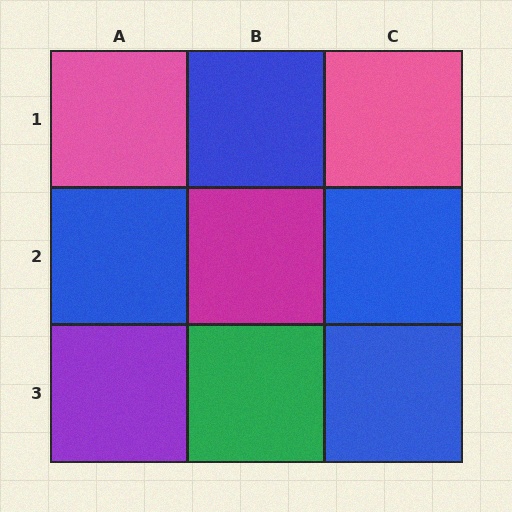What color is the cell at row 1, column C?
Pink.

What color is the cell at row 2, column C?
Blue.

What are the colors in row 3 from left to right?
Purple, green, blue.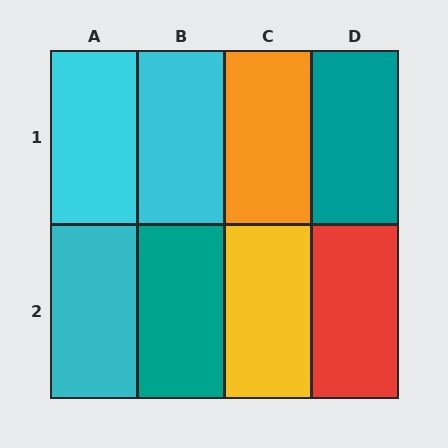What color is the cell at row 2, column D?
Red.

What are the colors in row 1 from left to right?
Cyan, cyan, orange, teal.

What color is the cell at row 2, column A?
Cyan.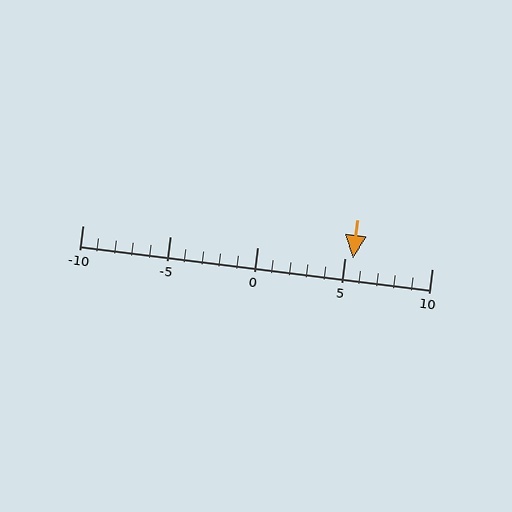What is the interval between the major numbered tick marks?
The major tick marks are spaced 5 units apart.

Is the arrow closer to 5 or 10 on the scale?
The arrow is closer to 5.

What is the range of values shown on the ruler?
The ruler shows values from -10 to 10.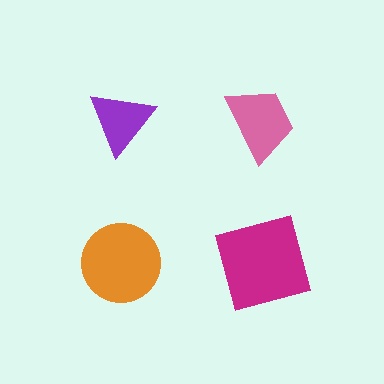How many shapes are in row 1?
2 shapes.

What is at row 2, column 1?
An orange circle.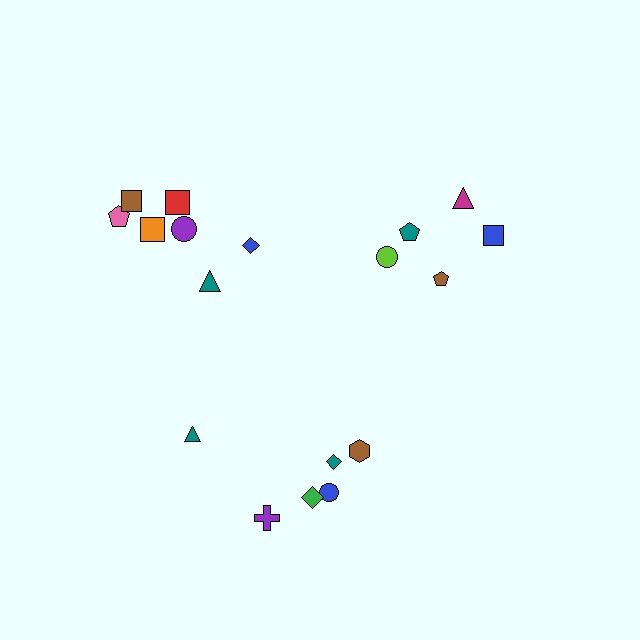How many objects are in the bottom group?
There are 6 objects.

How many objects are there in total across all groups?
There are 18 objects.